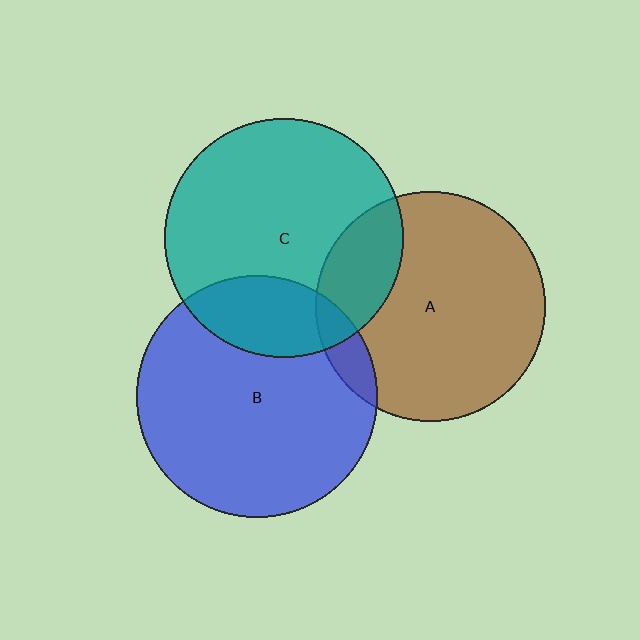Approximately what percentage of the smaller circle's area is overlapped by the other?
Approximately 20%.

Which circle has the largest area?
Circle B (blue).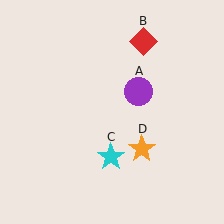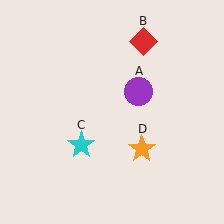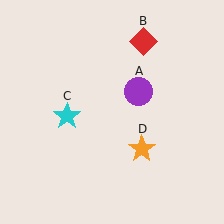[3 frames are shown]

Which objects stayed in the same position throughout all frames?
Purple circle (object A) and red diamond (object B) and orange star (object D) remained stationary.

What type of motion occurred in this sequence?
The cyan star (object C) rotated clockwise around the center of the scene.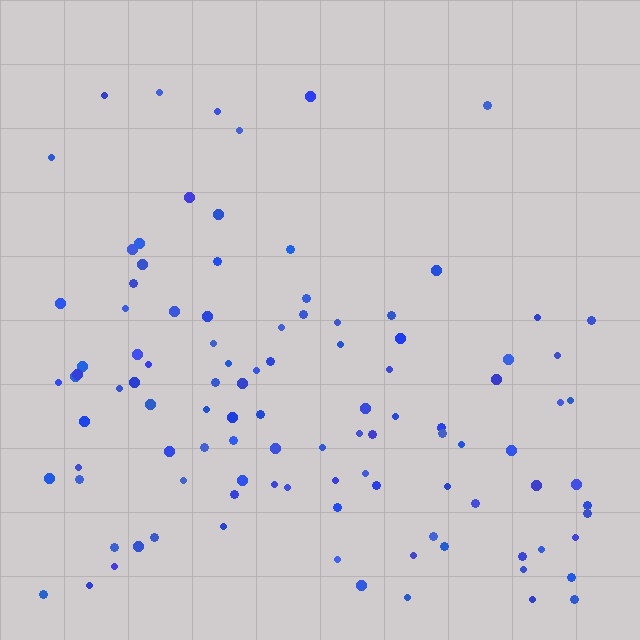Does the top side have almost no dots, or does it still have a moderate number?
Still a moderate number, just noticeably fewer than the bottom.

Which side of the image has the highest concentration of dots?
The bottom.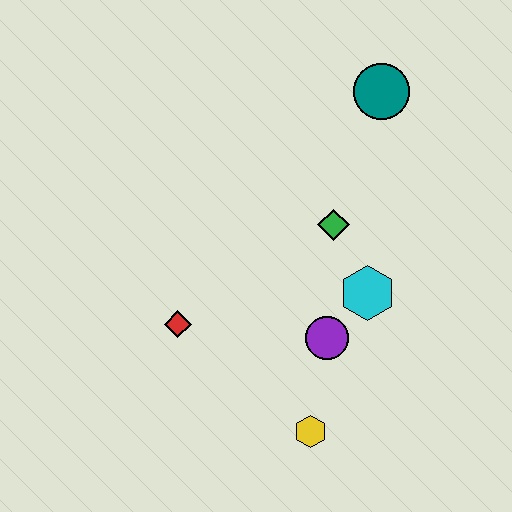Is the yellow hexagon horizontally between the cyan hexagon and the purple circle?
No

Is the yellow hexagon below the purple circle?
Yes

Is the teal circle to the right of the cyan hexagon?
Yes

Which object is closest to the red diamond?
The purple circle is closest to the red diamond.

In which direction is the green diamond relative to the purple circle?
The green diamond is above the purple circle.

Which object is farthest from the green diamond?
The yellow hexagon is farthest from the green diamond.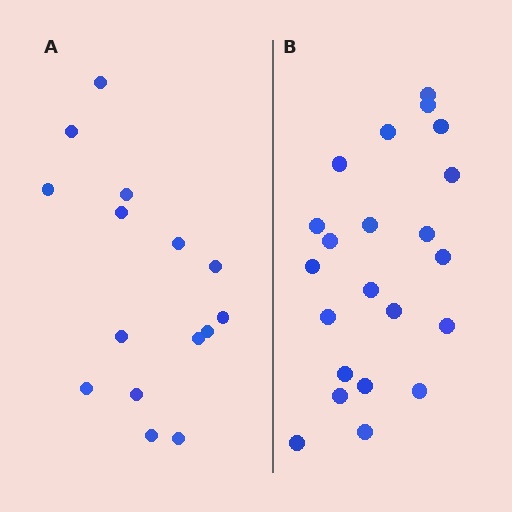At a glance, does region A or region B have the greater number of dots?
Region B (the right region) has more dots.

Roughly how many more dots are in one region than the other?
Region B has roughly 8 or so more dots than region A.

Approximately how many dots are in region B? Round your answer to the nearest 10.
About 20 dots. (The exact count is 22, which rounds to 20.)